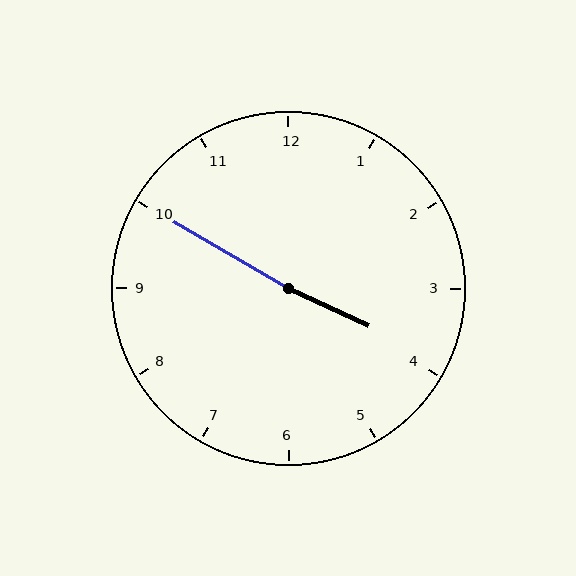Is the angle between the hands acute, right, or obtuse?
It is obtuse.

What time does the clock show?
3:50.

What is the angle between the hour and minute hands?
Approximately 175 degrees.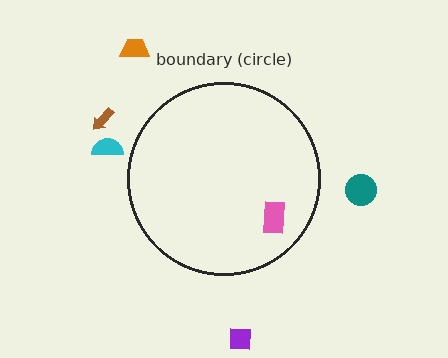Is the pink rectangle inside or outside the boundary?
Inside.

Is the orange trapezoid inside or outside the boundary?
Outside.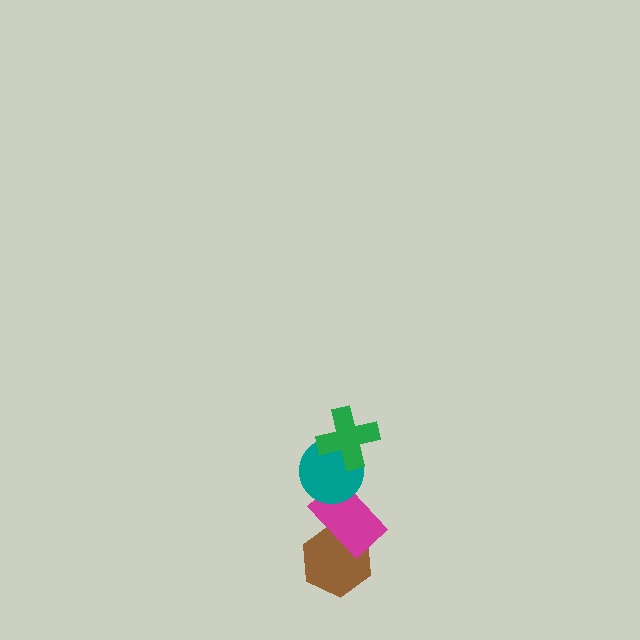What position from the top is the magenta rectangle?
The magenta rectangle is 3rd from the top.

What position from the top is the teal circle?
The teal circle is 2nd from the top.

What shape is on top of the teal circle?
The green cross is on top of the teal circle.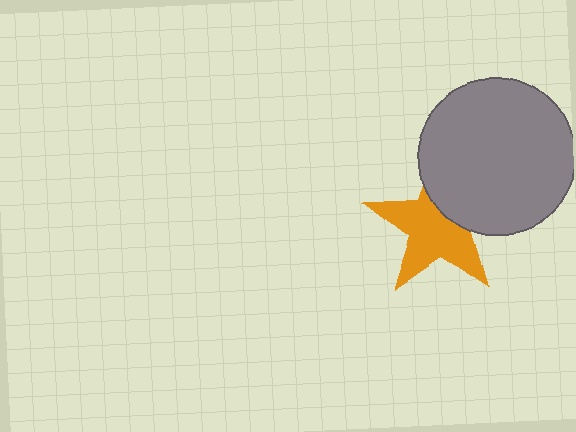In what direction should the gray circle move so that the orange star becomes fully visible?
The gray circle should move toward the upper-right. That is the shortest direction to clear the overlap and leave the orange star fully visible.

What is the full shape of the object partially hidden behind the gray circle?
The partially hidden object is an orange star.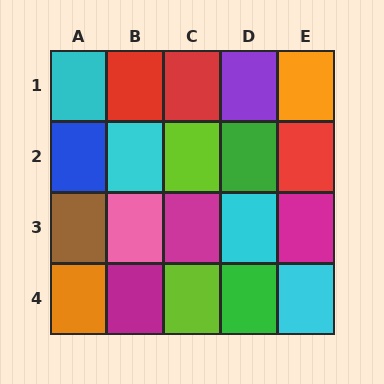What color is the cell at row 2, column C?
Lime.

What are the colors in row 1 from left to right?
Cyan, red, red, purple, orange.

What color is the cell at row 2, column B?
Cyan.